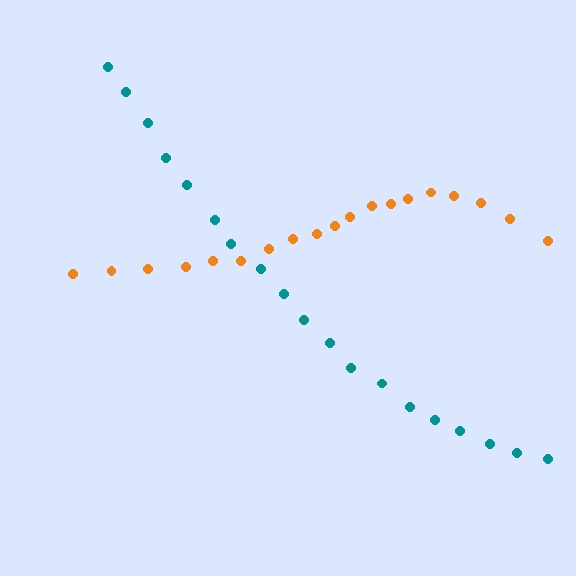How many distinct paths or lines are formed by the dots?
There are 2 distinct paths.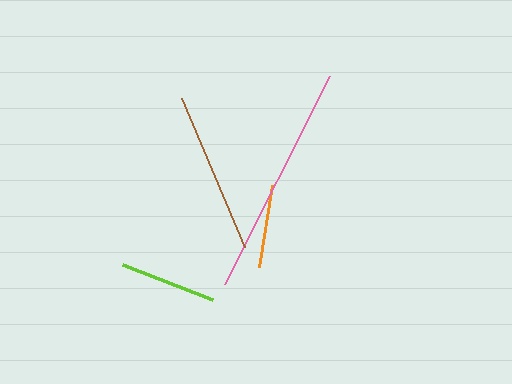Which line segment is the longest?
The pink line is the longest at approximately 233 pixels.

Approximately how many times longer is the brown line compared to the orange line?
The brown line is approximately 2.0 times the length of the orange line.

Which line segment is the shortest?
The orange line is the shortest at approximately 83 pixels.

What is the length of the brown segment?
The brown segment is approximately 162 pixels long.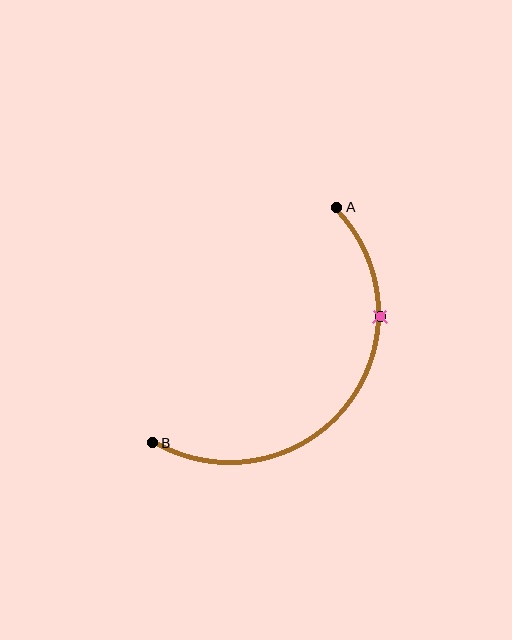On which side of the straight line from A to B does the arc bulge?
The arc bulges below and to the right of the straight line connecting A and B.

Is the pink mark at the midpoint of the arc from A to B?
No. The pink mark lies on the arc but is closer to endpoint A. The arc midpoint would be at the point on the curve equidistant along the arc from both A and B.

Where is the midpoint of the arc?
The arc midpoint is the point on the curve farthest from the straight line joining A and B. It sits below and to the right of that line.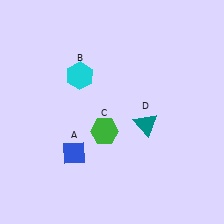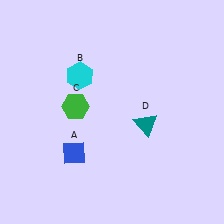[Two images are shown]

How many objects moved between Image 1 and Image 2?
1 object moved between the two images.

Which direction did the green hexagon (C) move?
The green hexagon (C) moved left.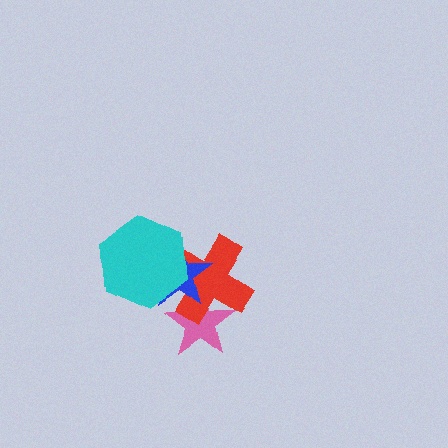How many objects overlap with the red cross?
3 objects overlap with the red cross.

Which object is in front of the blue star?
The cyan hexagon is in front of the blue star.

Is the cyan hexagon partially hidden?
No, no other shape covers it.